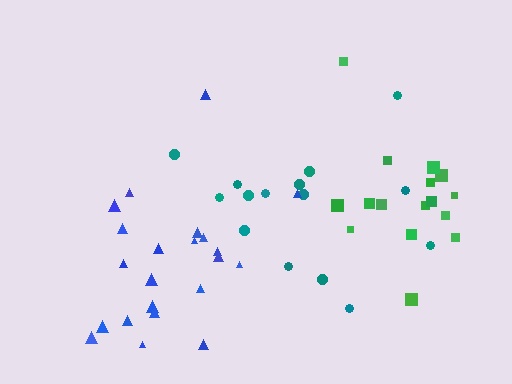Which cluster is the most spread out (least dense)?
Teal.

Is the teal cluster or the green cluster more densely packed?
Green.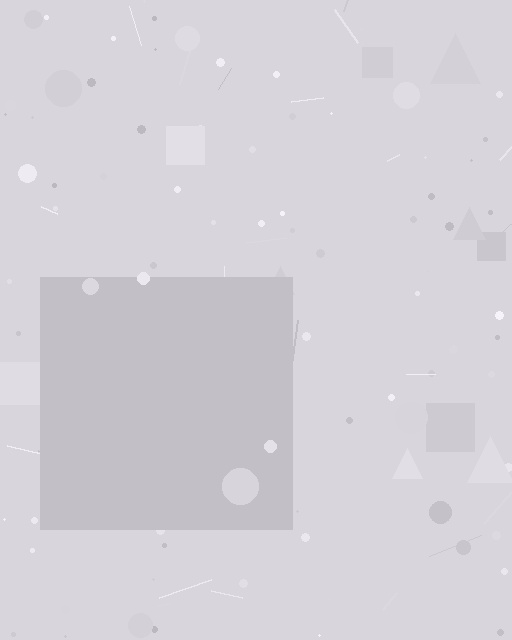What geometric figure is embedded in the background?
A square is embedded in the background.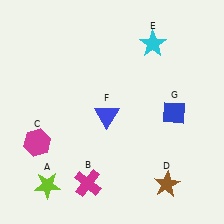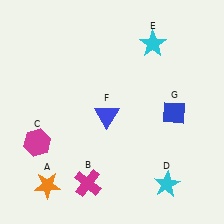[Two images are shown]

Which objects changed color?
A changed from lime to orange. D changed from brown to cyan.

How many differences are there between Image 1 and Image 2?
There are 2 differences between the two images.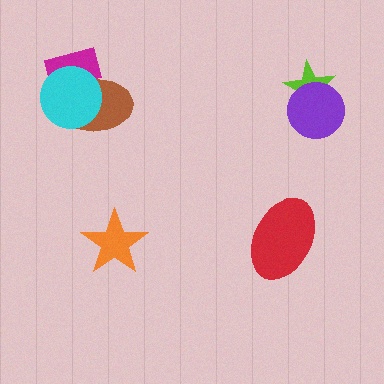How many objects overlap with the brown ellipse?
2 objects overlap with the brown ellipse.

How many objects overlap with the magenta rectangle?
2 objects overlap with the magenta rectangle.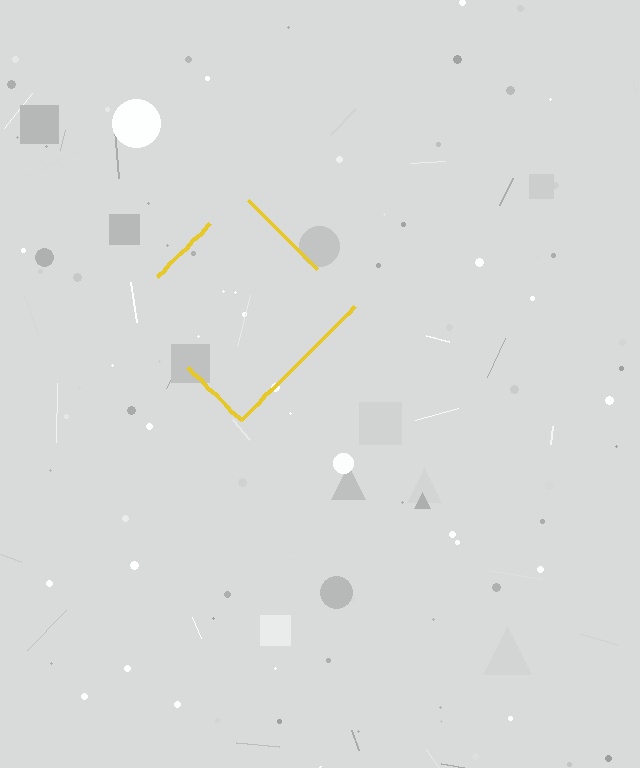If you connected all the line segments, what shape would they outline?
They would outline a diamond.